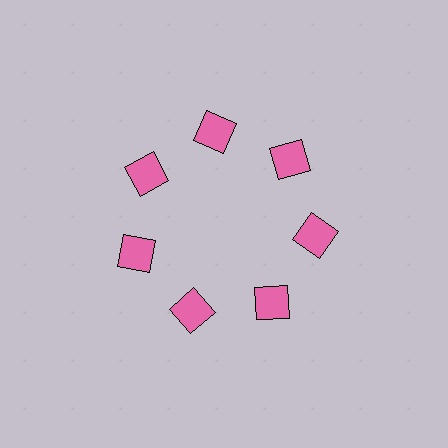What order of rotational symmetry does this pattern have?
This pattern has 7-fold rotational symmetry.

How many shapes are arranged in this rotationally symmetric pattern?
There are 7 shapes, arranged in 7 groups of 1.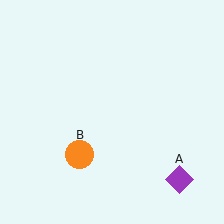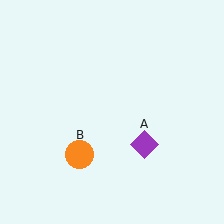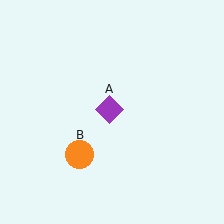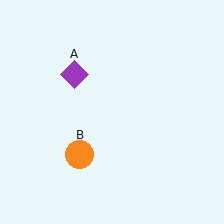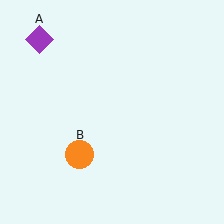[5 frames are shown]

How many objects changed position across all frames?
1 object changed position: purple diamond (object A).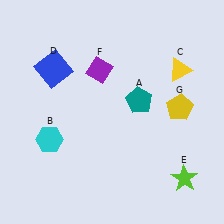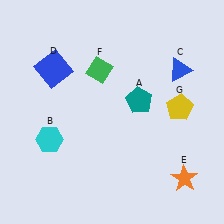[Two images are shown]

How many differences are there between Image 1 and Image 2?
There are 3 differences between the two images.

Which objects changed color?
C changed from yellow to blue. E changed from lime to orange. F changed from purple to green.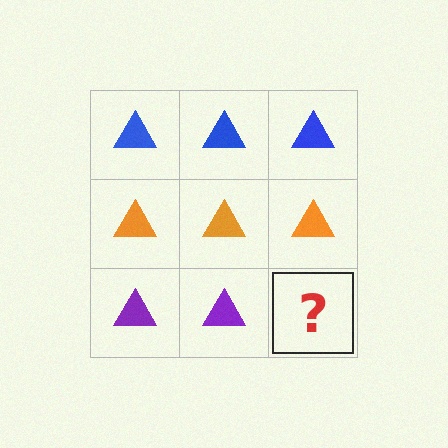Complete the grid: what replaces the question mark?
The question mark should be replaced with a purple triangle.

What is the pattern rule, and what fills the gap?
The rule is that each row has a consistent color. The gap should be filled with a purple triangle.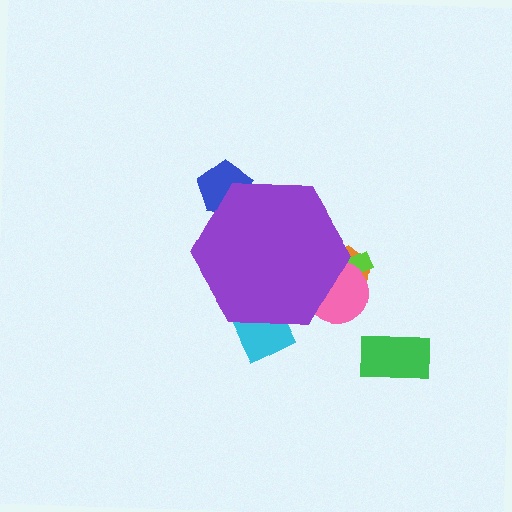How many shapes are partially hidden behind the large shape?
5 shapes are partially hidden.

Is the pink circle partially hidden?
Yes, the pink circle is partially hidden behind the purple hexagon.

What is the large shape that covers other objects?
A purple hexagon.